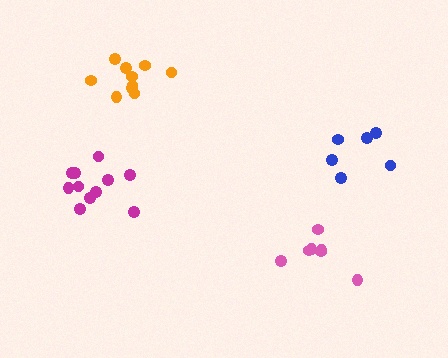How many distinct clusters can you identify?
There are 4 distinct clusters.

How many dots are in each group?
Group 1: 6 dots, Group 2: 10 dots, Group 3: 7 dots, Group 4: 11 dots (34 total).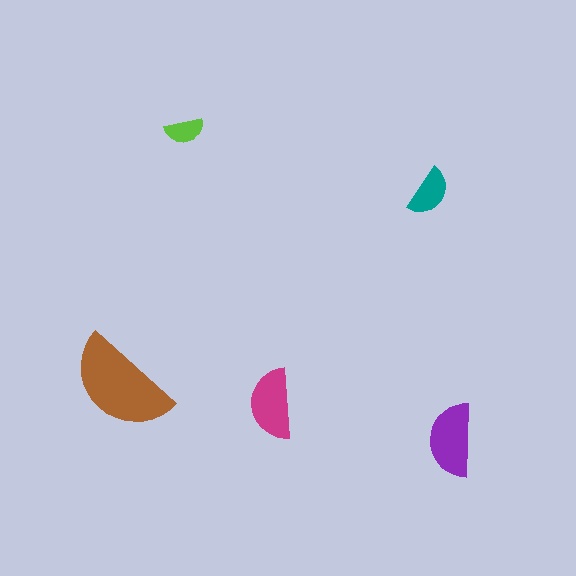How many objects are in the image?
There are 5 objects in the image.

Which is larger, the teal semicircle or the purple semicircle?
The purple one.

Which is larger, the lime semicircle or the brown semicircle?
The brown one.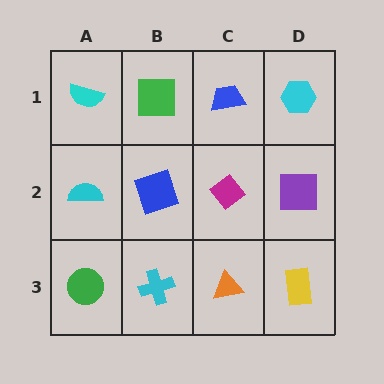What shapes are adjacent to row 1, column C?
A magenta diamond (row 2, column C), a green square (row 1, column B), a cyan hexagon (row 1, column D).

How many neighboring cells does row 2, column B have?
4.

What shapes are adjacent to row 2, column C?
A blue trapezoid (row 1, column C), an orange triangle (row 3, column C), a blue square (row 2, column B), a purple square (row 2, column D).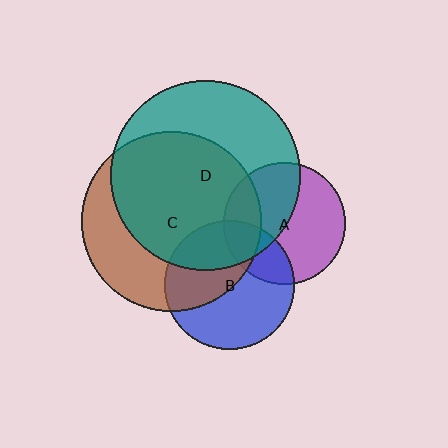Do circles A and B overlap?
Yes.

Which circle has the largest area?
Circle D (teal).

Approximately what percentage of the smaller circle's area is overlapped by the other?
Approximately 25%.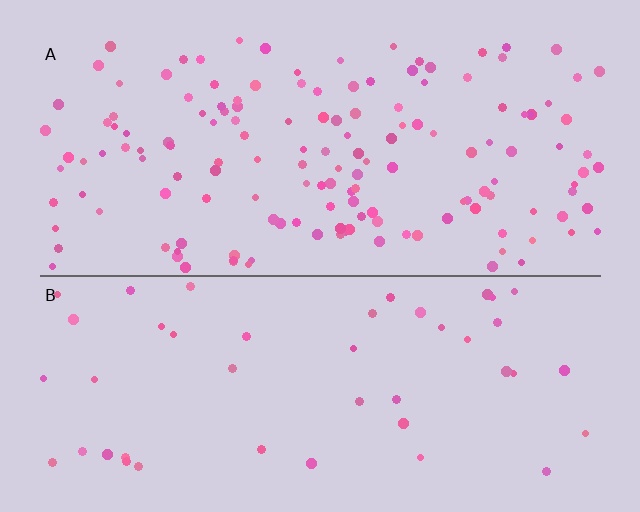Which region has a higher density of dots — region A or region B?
A (the top).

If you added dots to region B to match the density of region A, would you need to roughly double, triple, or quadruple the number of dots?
Approximately triple.